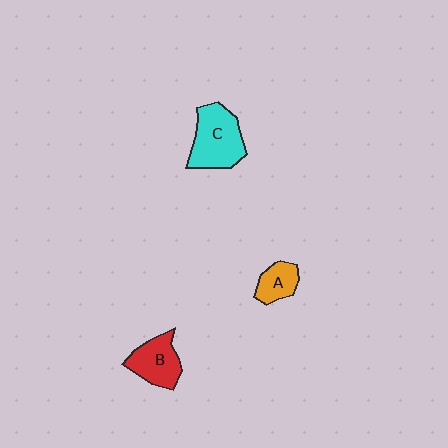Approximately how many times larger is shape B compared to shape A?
Approximately 1.5 times.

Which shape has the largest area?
Shape C (cyan).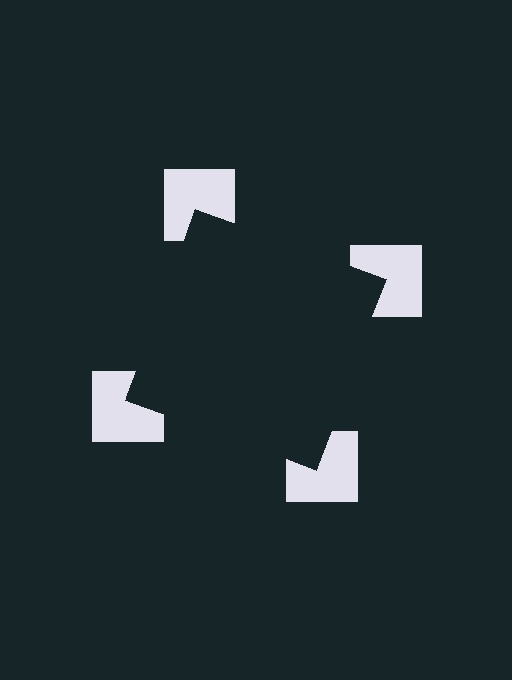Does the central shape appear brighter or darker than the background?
It typically appears slightly darker than the background, even though no actual brightness change is drawn.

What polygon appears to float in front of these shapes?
An illusory square — its edges are inferred from the aligned wedge cuts in the notched squares, not physically drawn.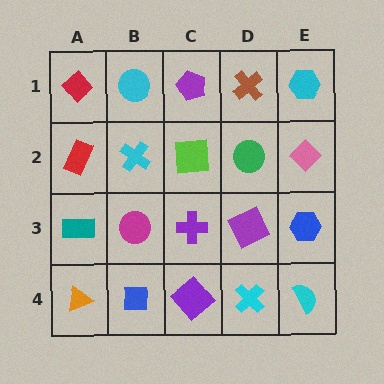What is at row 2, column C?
A lime square.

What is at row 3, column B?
A magenta circle.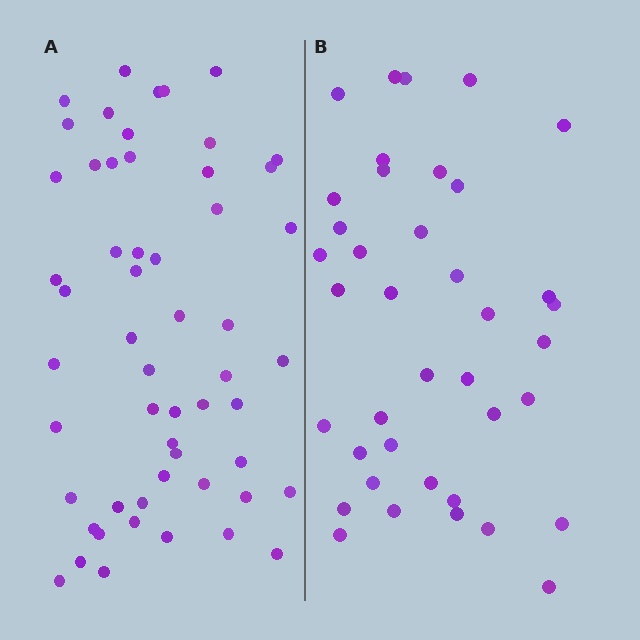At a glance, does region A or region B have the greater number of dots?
Region A (the left region) has more dots.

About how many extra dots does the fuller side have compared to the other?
Region A has approximately 15 more dots than region B.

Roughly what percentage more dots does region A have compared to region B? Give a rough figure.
About 40% more.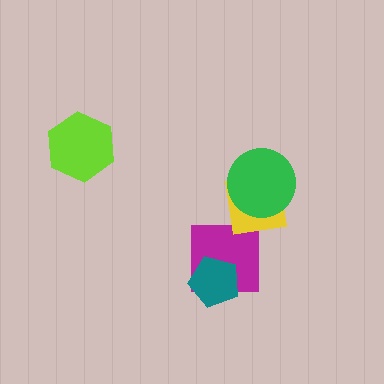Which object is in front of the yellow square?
The green circle is in front of the yellow square.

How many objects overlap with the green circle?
1 object overlaps with the green circle.